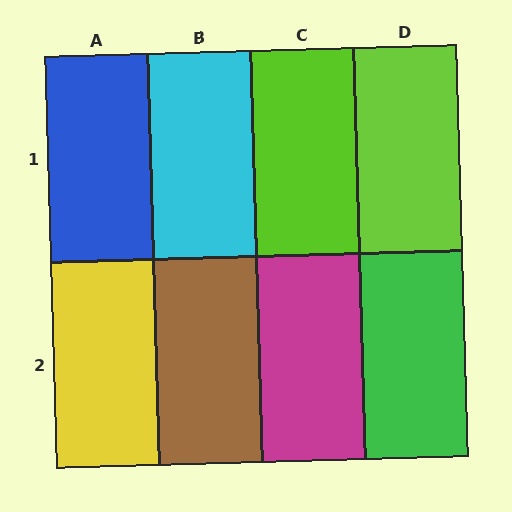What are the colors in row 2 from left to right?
Yellow, brown, magenta, green.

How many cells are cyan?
1 cell is cyan.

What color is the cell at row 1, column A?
Blue.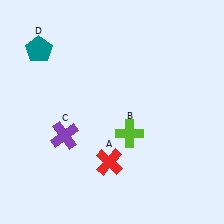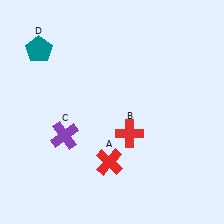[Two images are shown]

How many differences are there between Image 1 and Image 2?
There is 1 difference between the two images.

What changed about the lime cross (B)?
In Image 1, B is lime. In Image 2, it changed to red.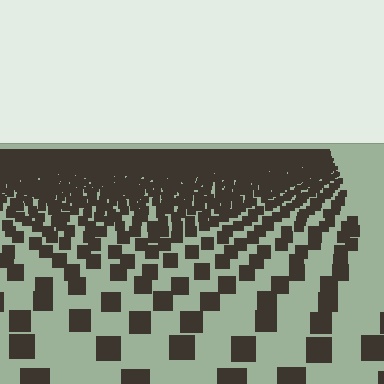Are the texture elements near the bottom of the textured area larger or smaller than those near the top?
Larger. Near the bottom, elements are closer to the viewer and appear at a bigger on-screen size.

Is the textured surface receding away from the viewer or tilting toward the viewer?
The surface is receding away from the viewer. Texture elements get smaller and denser toward the top.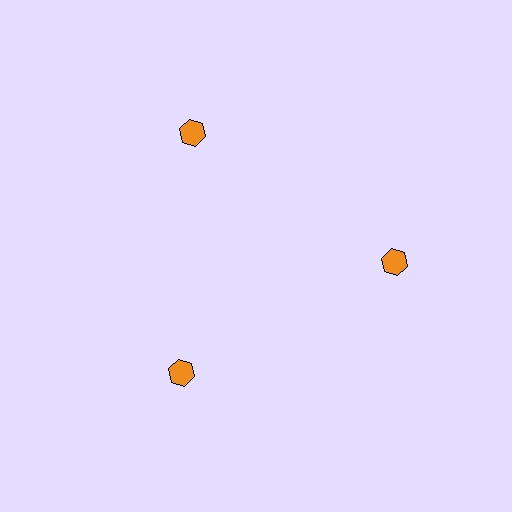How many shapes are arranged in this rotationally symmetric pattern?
There are 3 shapes, arranged in 3 groups of 1.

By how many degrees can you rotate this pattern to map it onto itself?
The pattern maps onto itself every 120 degrees of rotation.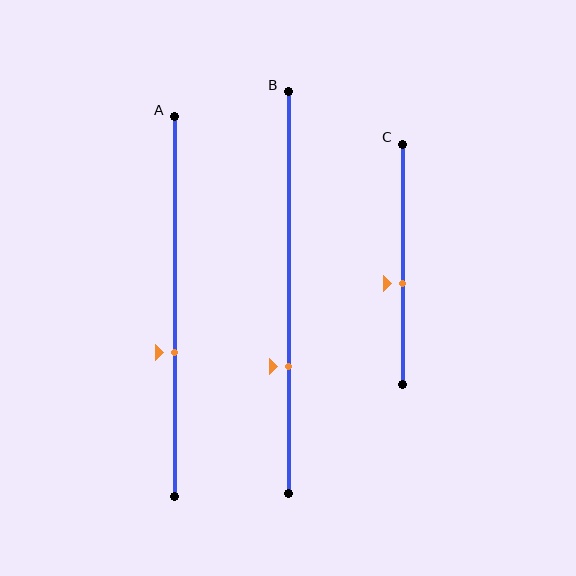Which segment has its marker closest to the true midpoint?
Segment C has its marker closest to the true midpoint.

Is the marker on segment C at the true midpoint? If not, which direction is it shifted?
No, the marker on segment C is shifted downward by about 8% of the segment length.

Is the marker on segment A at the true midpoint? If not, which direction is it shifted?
No, the marker on segment A is shifted downward by about 12% of the segment length.